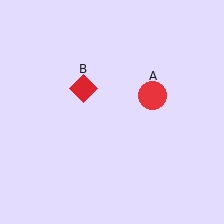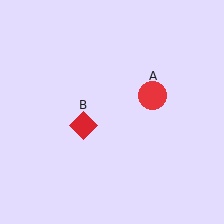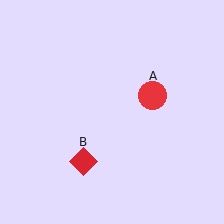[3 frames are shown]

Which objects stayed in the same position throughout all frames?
Red circle (object A) remained stationary.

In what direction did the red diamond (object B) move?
The red diamond (object B) moved down.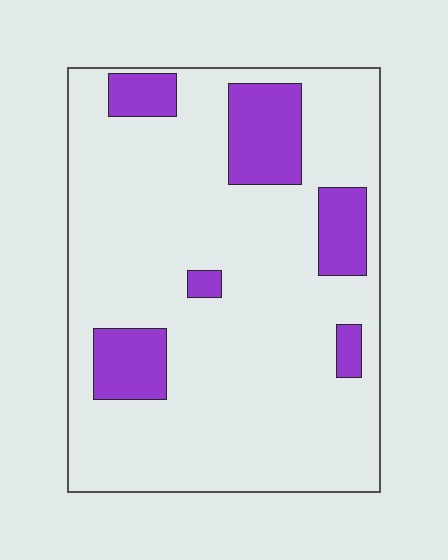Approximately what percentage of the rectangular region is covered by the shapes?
Approximately 15%.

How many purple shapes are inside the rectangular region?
6.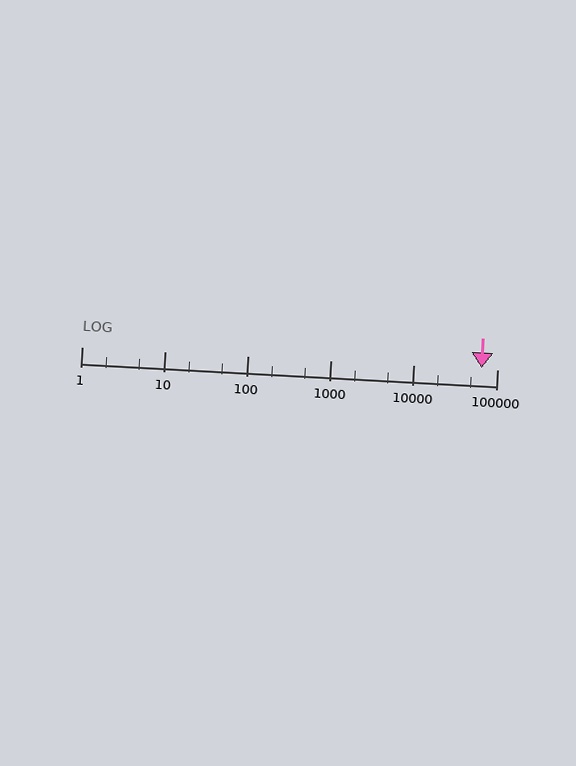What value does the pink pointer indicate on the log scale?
The pointer indicates approximately 65000.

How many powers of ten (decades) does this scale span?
The scale spans 5 decades, from 1 to 100000.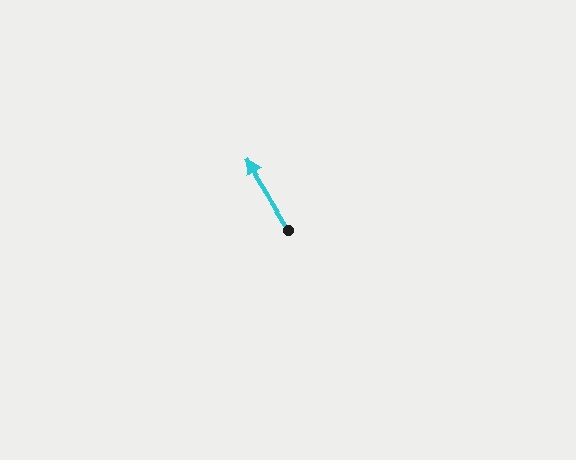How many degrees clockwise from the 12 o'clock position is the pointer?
Approximately 328 degrees.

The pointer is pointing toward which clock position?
Roughly 11 o'clock.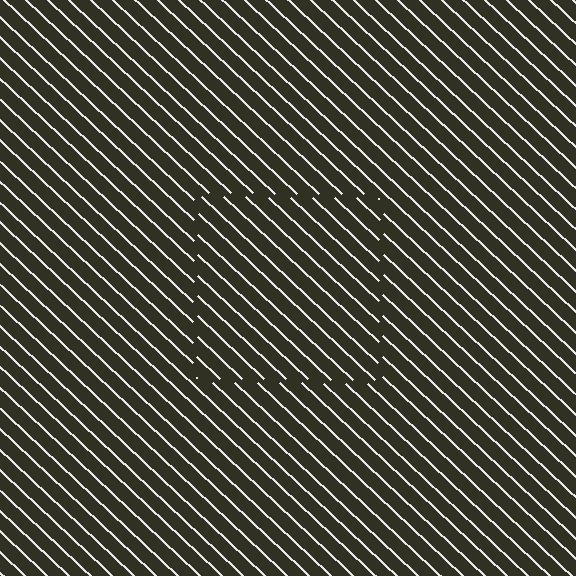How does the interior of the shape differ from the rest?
The interior of the shape contains the same grating, shifted by half a period — the contour is defined by the phase discontinuity where line-ends from the inner and outer gratings abut.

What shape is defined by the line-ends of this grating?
An illusory square. The interior of the shape contains the same grating, shifted by half a period — the contour is defined by the phase discontinuity where line-ends from the inner and outer gratings abut.